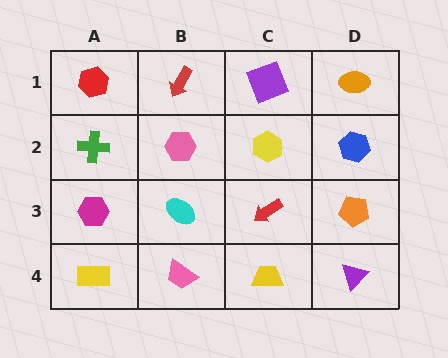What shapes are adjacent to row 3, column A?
A green cross (row 2, column A), a yellow rectangle (row 4, column A), a cyan ellipse (row 3, column B).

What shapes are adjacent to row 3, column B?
A pink hexagon (row 2, column B), a pink trapezoid (row 4, column B), a magenta hexagon (row 3, column A), a red arrow (row 3, column C).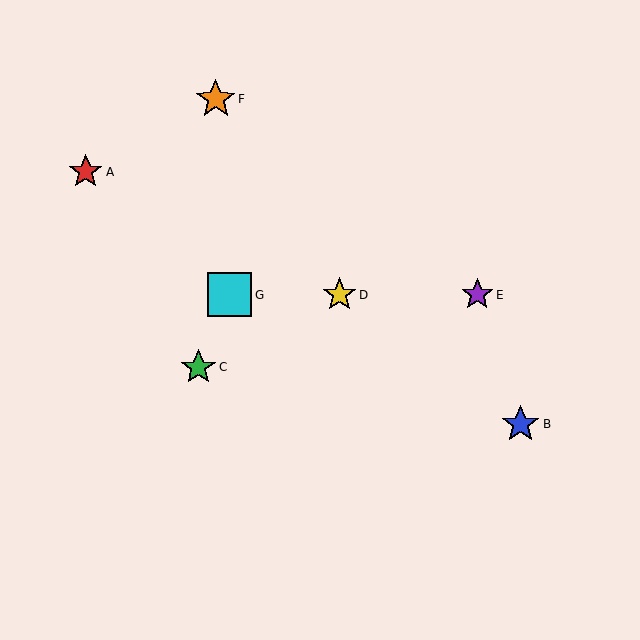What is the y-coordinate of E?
Object E is at y≈295.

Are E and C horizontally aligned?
No, E is at y≈295 and C is at y≈367.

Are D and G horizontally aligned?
Yes, both are at y≈295.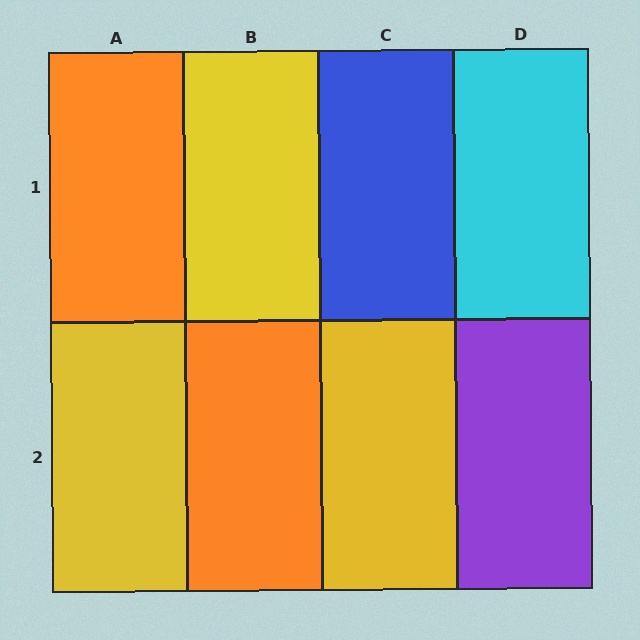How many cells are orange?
2 cells are orange.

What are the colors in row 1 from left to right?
Orange, yellow, blue, cyan.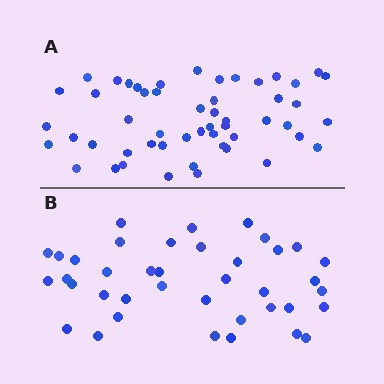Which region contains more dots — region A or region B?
Region A (the top region) has more dots.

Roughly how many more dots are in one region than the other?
Region A has approximately 15 more dots than region B.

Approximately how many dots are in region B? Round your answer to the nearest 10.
About 40 dots. (The exact count is 39, which rounds to 40.)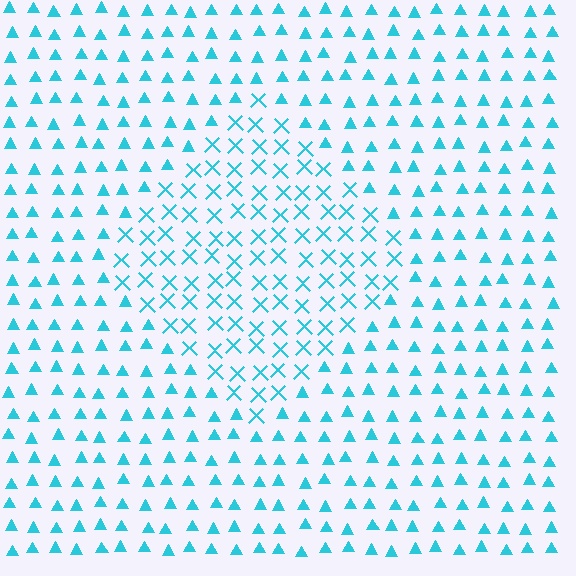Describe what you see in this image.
The image is filled with small cyan elements arranged in a uniform grid. A diamond-shaped region contains X marks, while the surrounding area contains triangles. The boundary is defined purely by the change in element shape.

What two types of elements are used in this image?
The image uses X marks inside the diamond region and triangles outside it.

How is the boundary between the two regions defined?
The boundary is defined by a change in element shape: X marks inside vs. triangles outside. All elements share the same color and spacing.